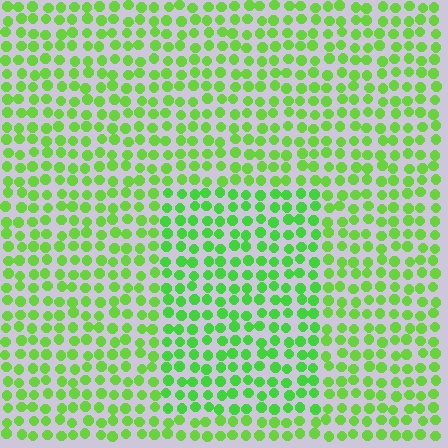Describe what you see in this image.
The image is filled with small lime elements in a uniform arrangement. A rectangle-shaped region is visible where the elements are tinted to a slightly different hue, forming a subtle color boundary.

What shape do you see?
I see a rectangle.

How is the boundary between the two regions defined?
The boundary is defined purely by a slight shift in hue (about 16 degrees). Spacing, size, and orientation are identical on both sides.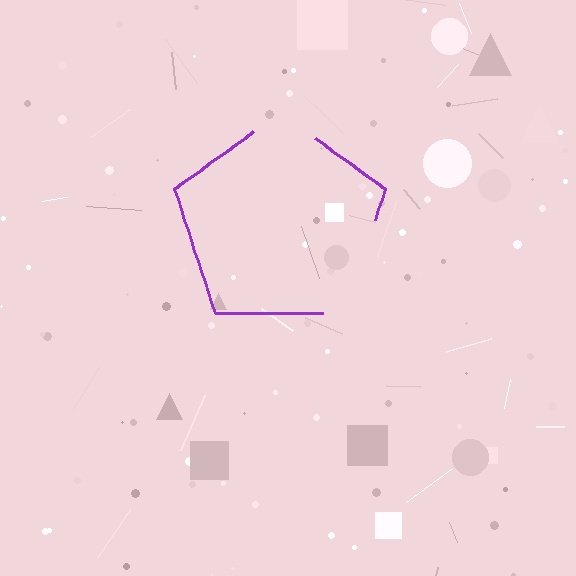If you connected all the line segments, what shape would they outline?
They would outline a pentagon.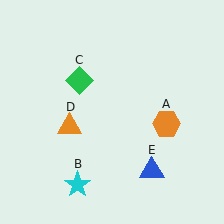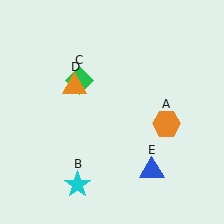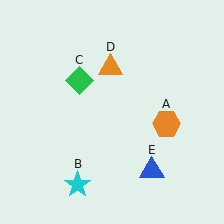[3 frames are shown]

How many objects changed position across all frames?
1 object changed position: orange triangle (object D).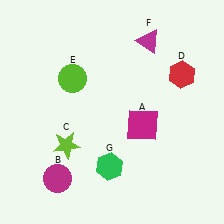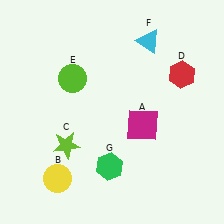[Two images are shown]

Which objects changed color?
B changed from magenta to yellow. F changed from magenta to cyan.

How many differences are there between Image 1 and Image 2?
There are 2 differences between the two images.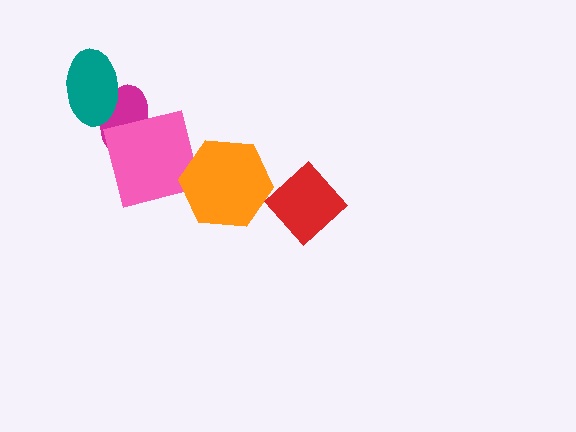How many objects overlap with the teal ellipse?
1 object overlaps with the teal ellipse.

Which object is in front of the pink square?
The orange hexagon is in front of the pink square.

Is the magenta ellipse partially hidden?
Yes, it is partially covered by another shape.